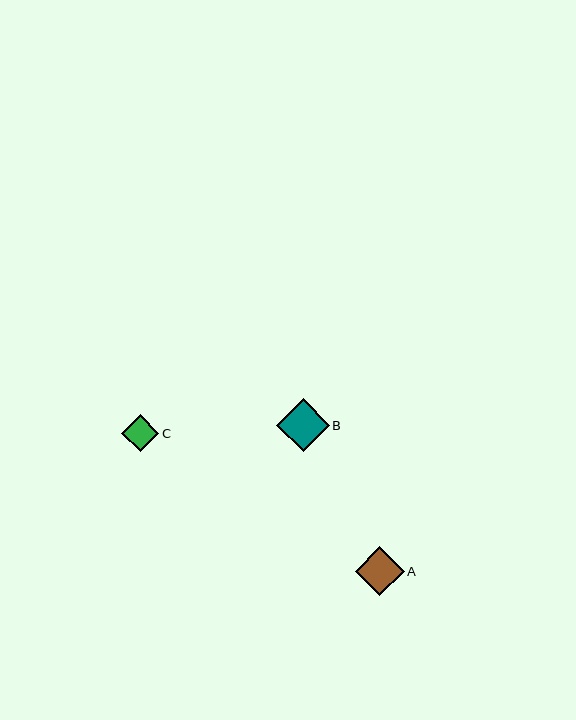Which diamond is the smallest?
Diamond C is the smallest with a size of approximately 37 pixels.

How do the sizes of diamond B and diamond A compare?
Diamond B and diamond A are approximately the same size.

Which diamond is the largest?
Diamond B is the largest with a size of approximately 53 pixels.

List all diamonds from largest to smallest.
From largest to smallest: B, A, C.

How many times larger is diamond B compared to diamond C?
Diamond B is approximately 1.4 times the size of diamond C.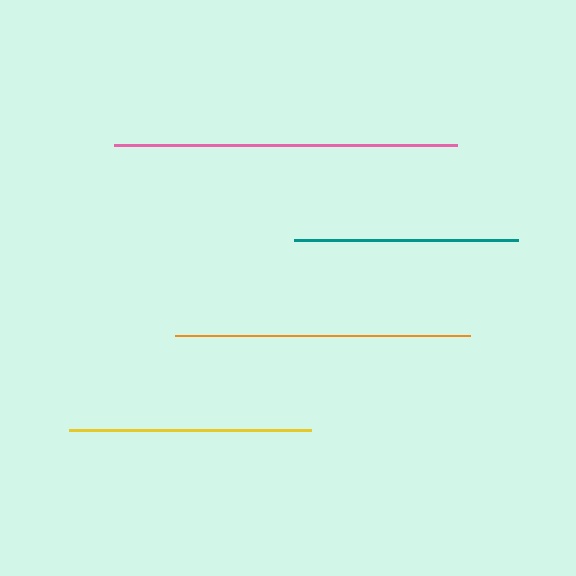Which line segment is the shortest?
The teal line is the shortest at approximately 224 pixels.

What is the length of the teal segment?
The teal segment is approximately 224 pixels long.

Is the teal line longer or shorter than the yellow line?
The yellow line is longer than the teal line.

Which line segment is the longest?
The pink line is the longest at approximately 343 pixels.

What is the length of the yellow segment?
The yellow segment is approximately 242 pixels long.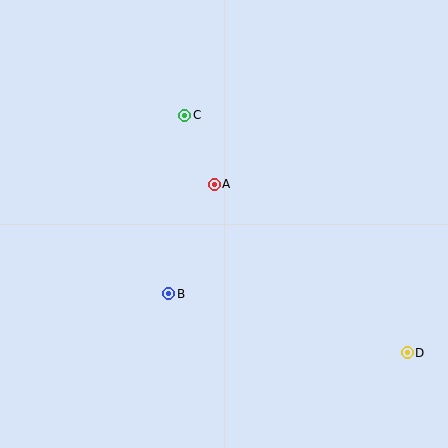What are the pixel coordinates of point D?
Point D is at (407, 353).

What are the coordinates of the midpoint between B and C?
The midpoint between B and C is at (177, 205).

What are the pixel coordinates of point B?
Point B is at (169, 294).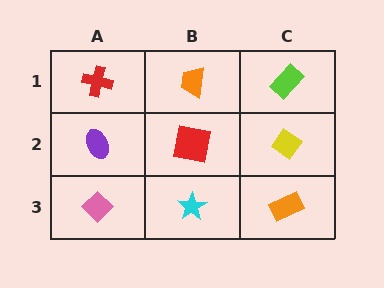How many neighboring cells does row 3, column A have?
2.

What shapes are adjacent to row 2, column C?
A lime rectangle (row 1, column C), an orange rectangle (row 3, column C), a red square (row 2, column B).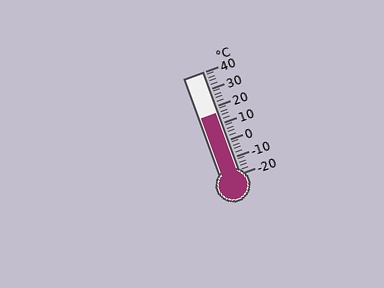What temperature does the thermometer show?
The thermometer shows approximately 16°C.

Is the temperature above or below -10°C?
The temperature is above -10°C.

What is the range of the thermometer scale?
The thermometer scale ranges from -20°C to 40°C.